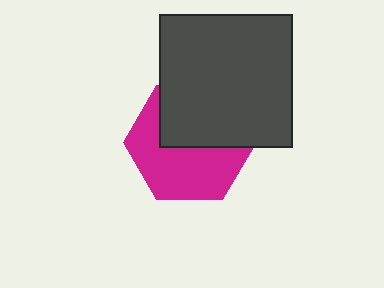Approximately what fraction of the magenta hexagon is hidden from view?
Roughly 44% of the magenta hexagon is hidden behind the dark gray square.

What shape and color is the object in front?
The object in front is a dark gray square.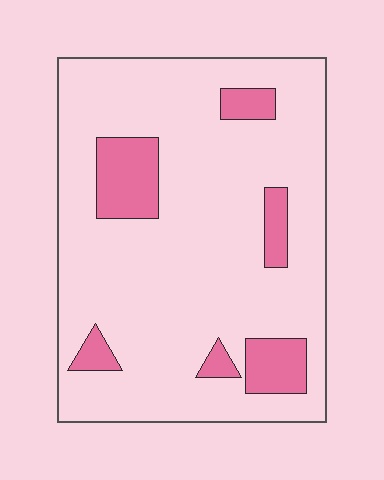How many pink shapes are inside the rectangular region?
6.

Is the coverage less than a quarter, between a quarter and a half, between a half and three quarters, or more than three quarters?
Less than a quarter.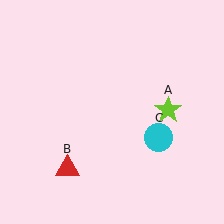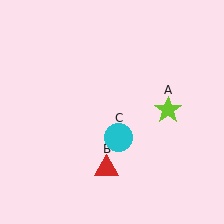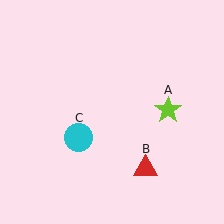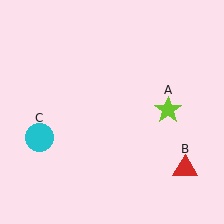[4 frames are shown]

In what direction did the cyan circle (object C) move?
The cyan circle (object C) moved left.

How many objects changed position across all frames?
2 objects changed position: red triangle (object B), cyan circle (object C).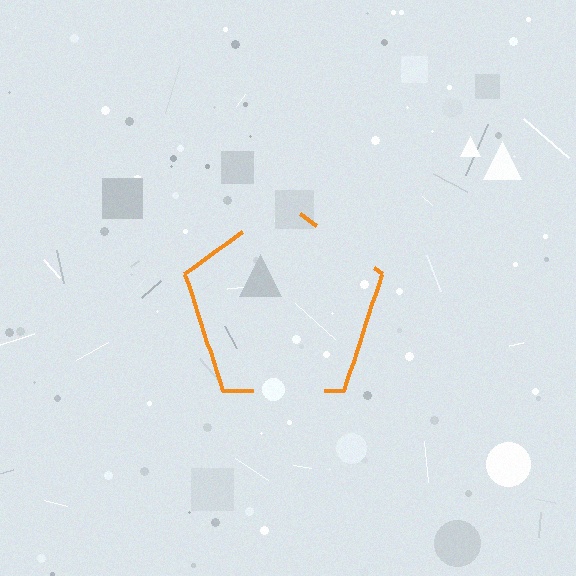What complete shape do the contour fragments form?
The contour fragments form a pentagon.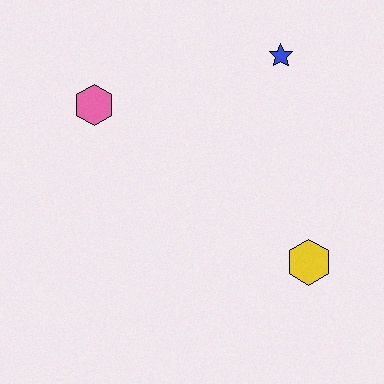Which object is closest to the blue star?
The pink hexagon is closest to the blue star.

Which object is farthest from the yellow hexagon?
The pink hexagon is farthest from the yellow hexagon.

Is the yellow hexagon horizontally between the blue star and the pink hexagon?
No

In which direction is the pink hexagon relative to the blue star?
The pink hexagon is to the left of the blue star.